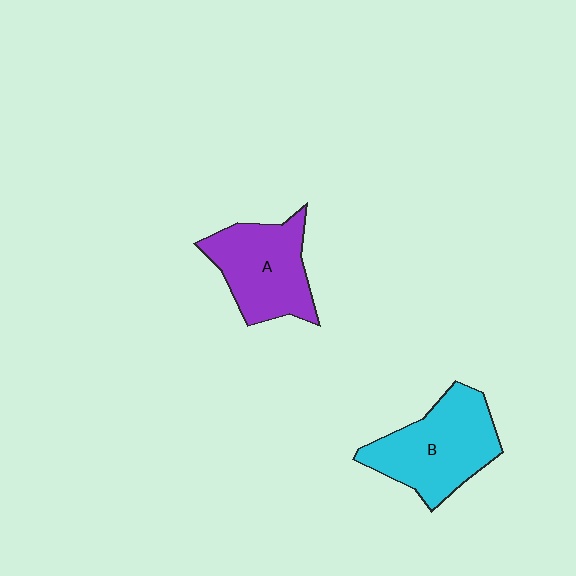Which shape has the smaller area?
Shape A (purple).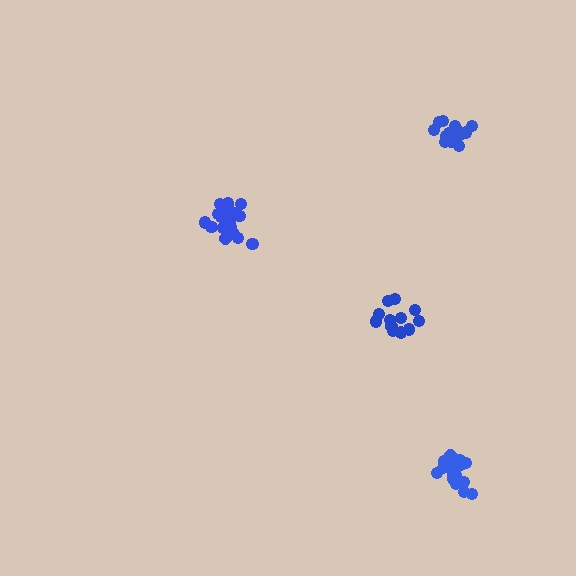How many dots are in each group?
Group 1: 18 dots, Group 2: 18 dots, Group 3: 18 dots, Group 4: 12 dots (66 total).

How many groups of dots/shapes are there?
There are 4 groups.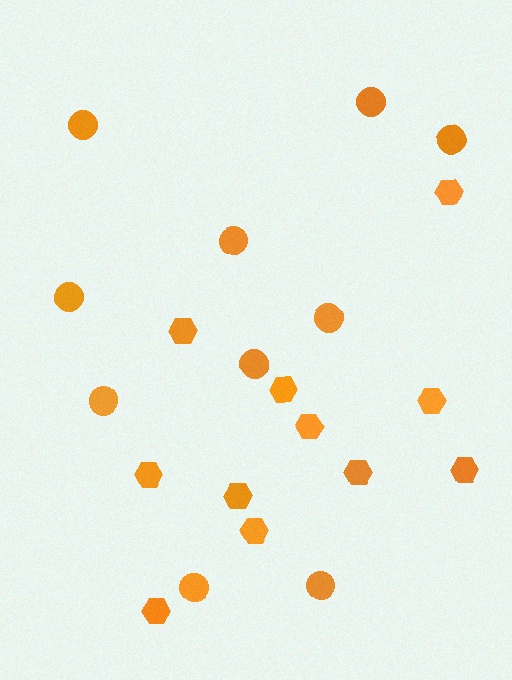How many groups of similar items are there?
There are 2 groups: one group of hexagons (11) and one group of circles (10).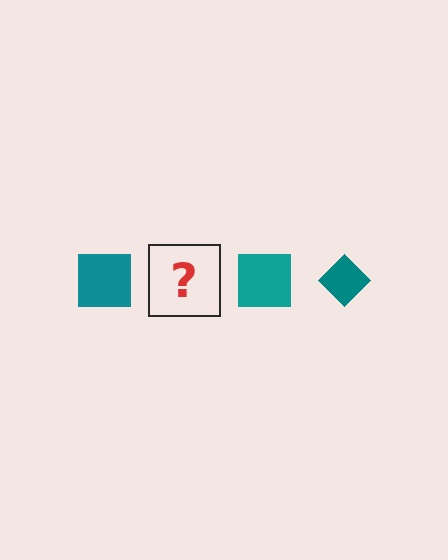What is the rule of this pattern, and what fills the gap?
The rule is that the pattern cycles through square, diamond shapes in teal. The gap should be filled with a teal diamond.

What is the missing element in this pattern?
The missing element is a teal diamond.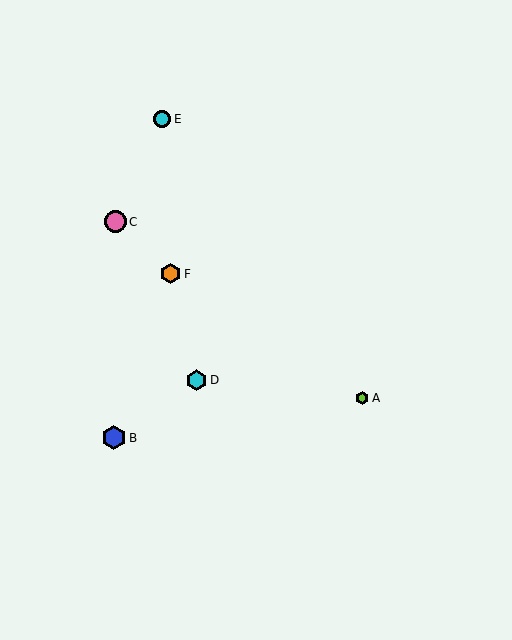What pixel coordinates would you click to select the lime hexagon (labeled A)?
Click at (362, 398) to select the lime hexagon A.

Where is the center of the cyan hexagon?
The center of the cyan hexagon is at (196, 380).